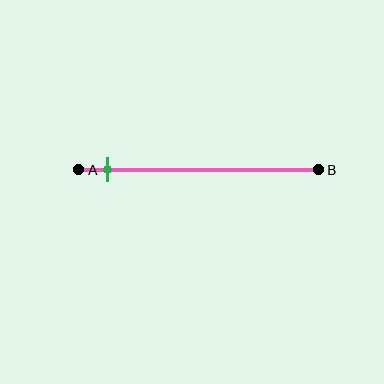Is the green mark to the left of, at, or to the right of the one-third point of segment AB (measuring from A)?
The green mark is to the left of the one-third point of segment AB.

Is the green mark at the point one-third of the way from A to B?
No, the mark is at about 10% from A, not at the 33% one-third point.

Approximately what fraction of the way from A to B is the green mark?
The green mark is approximately 10% of the way from A to B.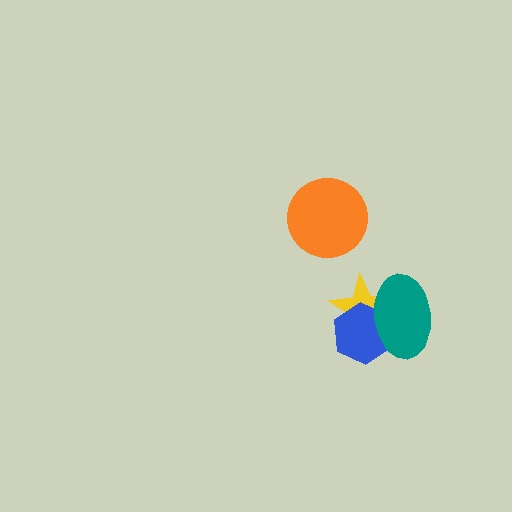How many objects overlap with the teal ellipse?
2 objects overlap with the teal ellipse.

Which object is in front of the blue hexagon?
The teal ellipse is in front of the blue hexagon.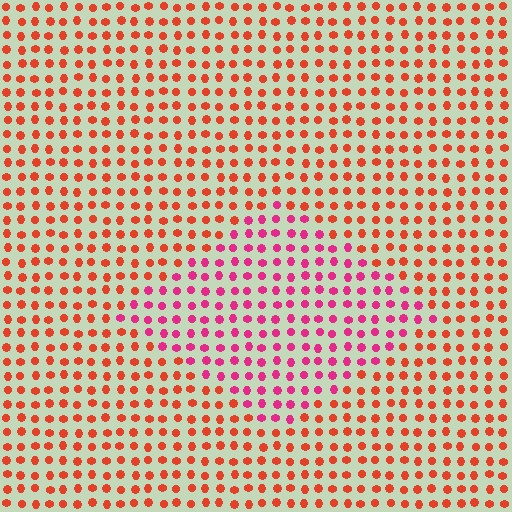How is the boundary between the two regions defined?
The boundary is defined purely by a slight shift in hue (about 39 degrees). Spacing, size, and orientation are identical on both sides.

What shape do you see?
I see a diamond.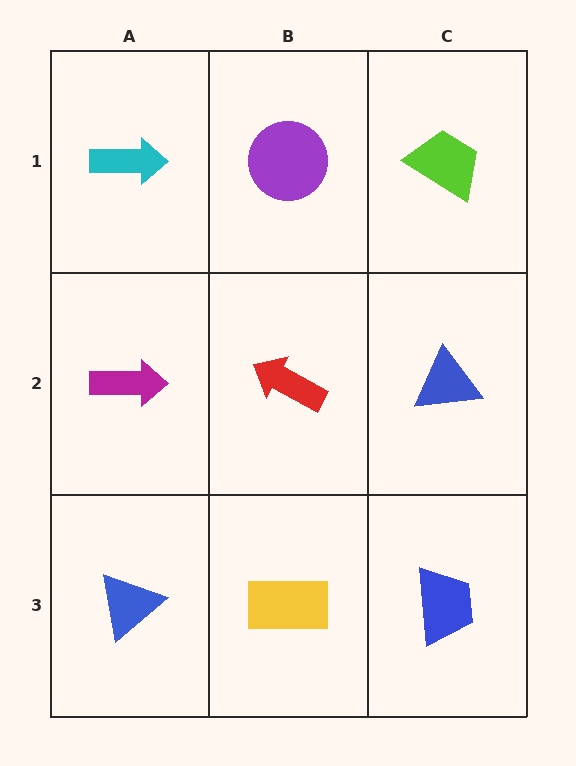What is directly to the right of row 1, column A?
A purple circle.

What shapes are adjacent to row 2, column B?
A purple circle (row 1, column B), a yellow rectangle (row 3, column B), a magenta arrow (row 2, column A), a blue triangle (row 2, column C).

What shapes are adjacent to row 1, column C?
A blue triangle (row 2, column C), a purple circle (row 1, column B).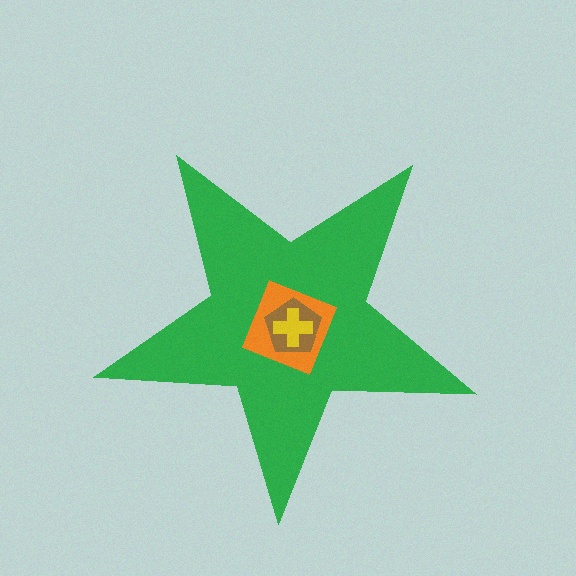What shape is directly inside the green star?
The orange diamond.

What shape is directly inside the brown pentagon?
The yellow cross.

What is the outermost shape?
The green star.